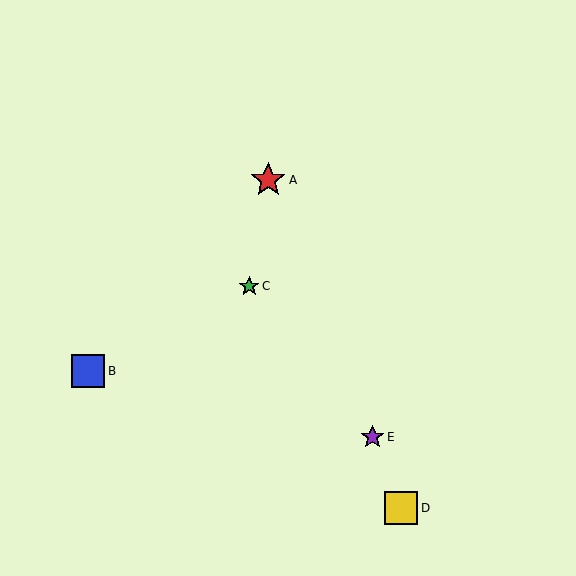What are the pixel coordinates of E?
Object E is at (372, 437).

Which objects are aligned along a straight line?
Objects A, D, E are aligned along a straight line.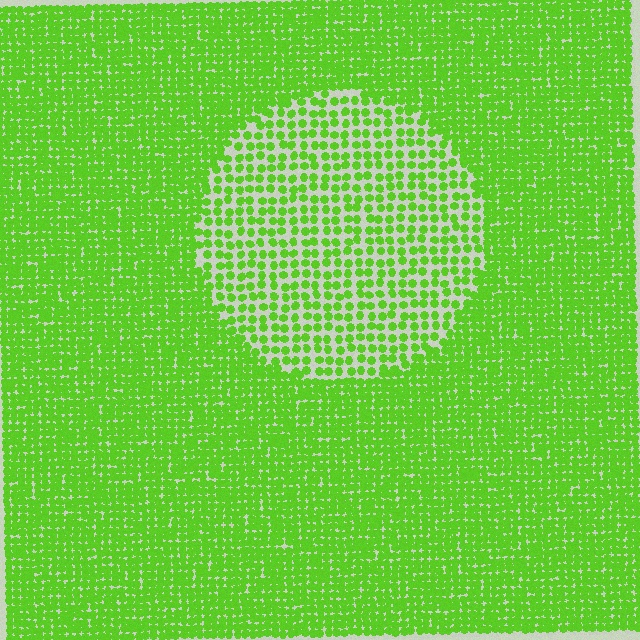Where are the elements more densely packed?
The elements are more densely packed outside the circle boundary.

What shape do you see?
I see a circle.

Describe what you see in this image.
The image contains small lime elements arranged at two different densities. A circle-shaped region is visible where the elements are less densely packed than the surrounding area.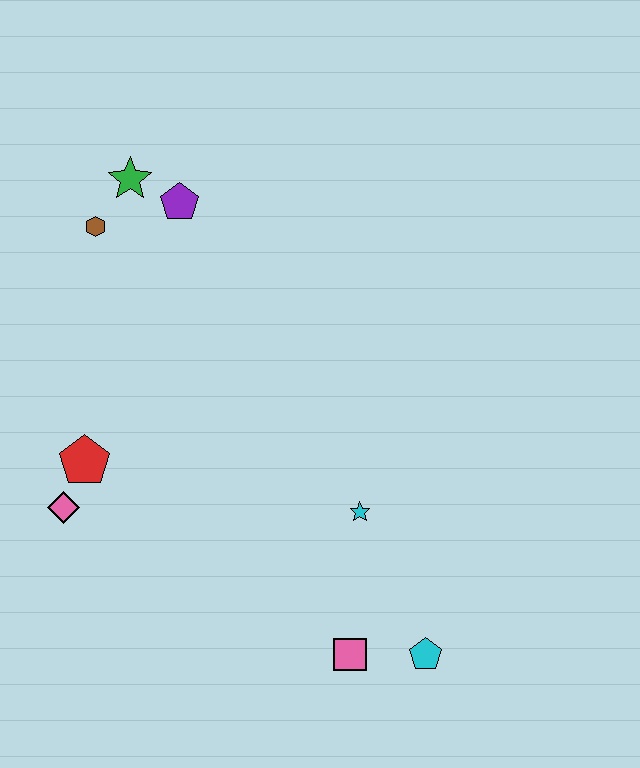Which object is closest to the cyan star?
The pink square is closest to the cyan star.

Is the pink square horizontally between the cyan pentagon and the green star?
Yes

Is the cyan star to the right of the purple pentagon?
Yes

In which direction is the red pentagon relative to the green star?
The red pentagon is below the green star.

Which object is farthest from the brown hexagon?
The cyan pentagon is farthest from the brown hexagon.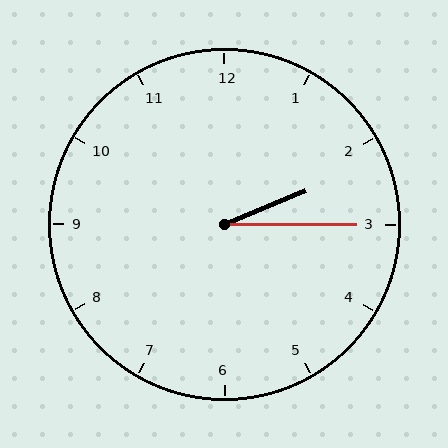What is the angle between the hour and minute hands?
Approximately 22 degrees.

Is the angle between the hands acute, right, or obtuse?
It is acute.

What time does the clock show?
2:15.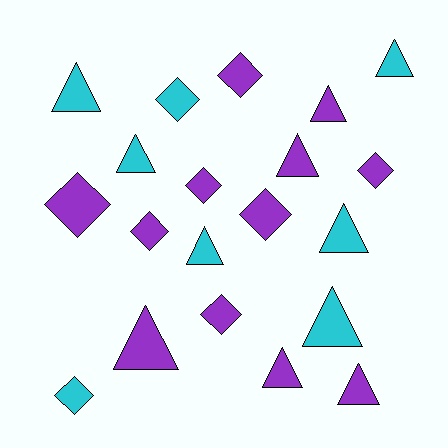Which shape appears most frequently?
Triangle, with 11 objects.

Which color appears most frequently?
Purple, with 12 objects.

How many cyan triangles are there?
There are 6 cyan triangles.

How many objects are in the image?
There are 20 objects.